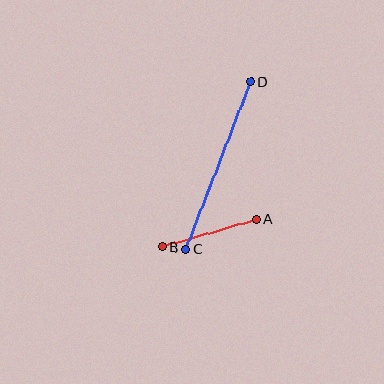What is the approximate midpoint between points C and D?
The midpoint is at approximately (218, 165) pixels.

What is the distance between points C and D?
The distance is approximately 179 pixels.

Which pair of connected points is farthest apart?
Points C and D are farthest apart.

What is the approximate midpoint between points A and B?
The midpoint is at approximately (210, 233) pixels.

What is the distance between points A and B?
The distance is approximately 98 pixels.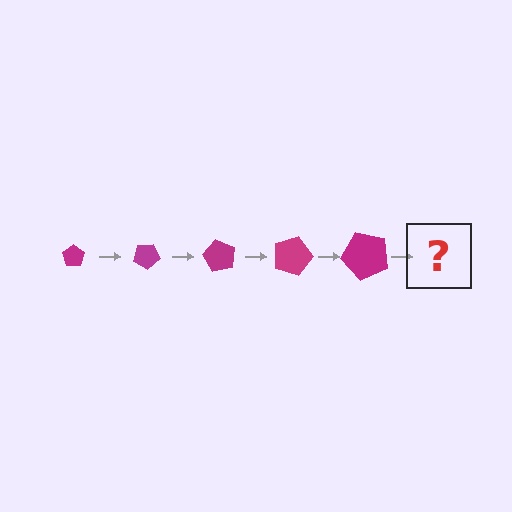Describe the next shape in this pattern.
It should be a pentagon, larger than the previous one and rotated 150 degrees from the start.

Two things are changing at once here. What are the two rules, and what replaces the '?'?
The two rules are that the pentagon grows larger each step and it rotates 30 degrees each step. The '?' should be a pentagon, larger than the previous one and rotated 150 degrees from the start.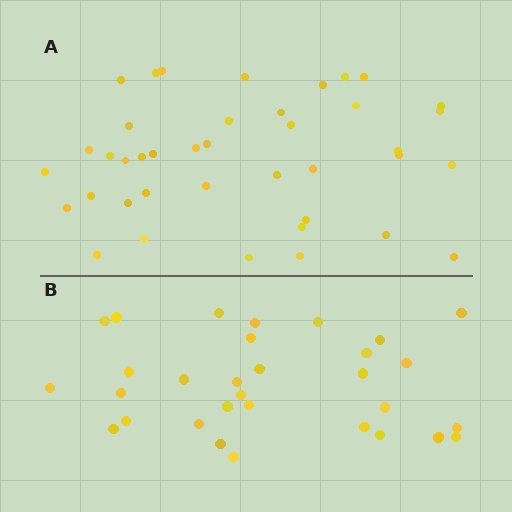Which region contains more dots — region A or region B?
Region A (the top region) has more dots.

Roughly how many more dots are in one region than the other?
Region A has roughly 8 or so more dots than region B.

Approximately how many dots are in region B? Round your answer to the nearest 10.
About 30 dots. (The exact count is 31, which rounds to 30.)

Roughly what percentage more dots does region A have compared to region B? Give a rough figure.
About 30% more.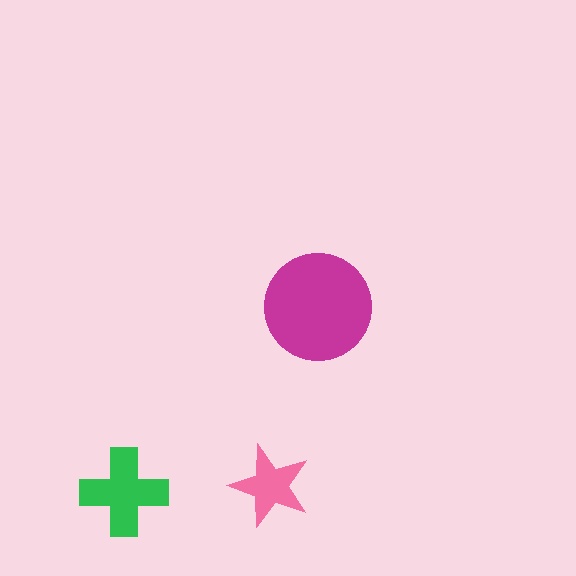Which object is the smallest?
The pink star.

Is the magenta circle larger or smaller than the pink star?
Larger.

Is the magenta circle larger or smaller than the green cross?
Larger.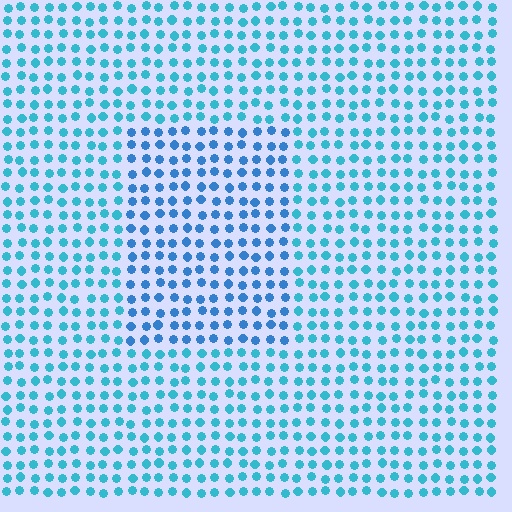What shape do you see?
I see a rectangle.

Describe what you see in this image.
The image is filled with small cyan elements in a uniform arrangement. A rectangle-shaped region is visible where the elements are tinted to a slightly different hue, forming a subtle color boundary.